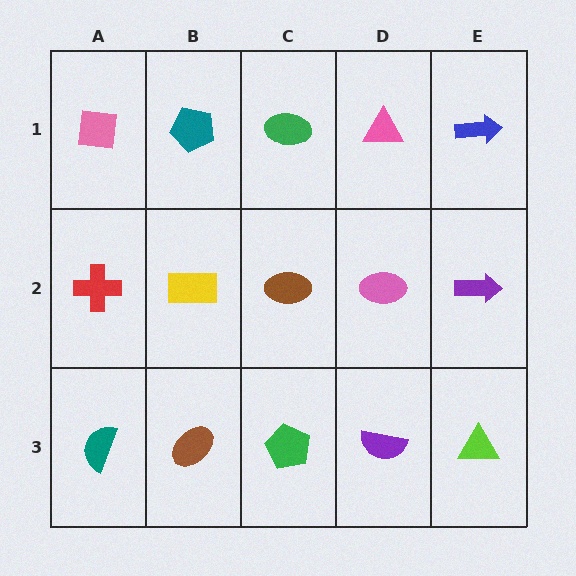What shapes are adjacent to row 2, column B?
A teal pentagon (row 1, column B), a brown ellipse (row 3, column B), a red cross (row 2, column A), a brown ellipse (row 2, column C).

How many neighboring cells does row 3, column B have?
3.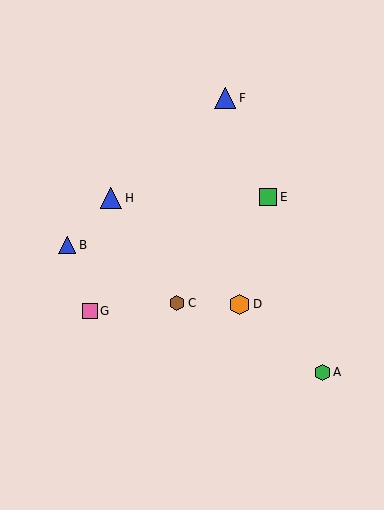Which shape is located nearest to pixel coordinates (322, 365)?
The green hexagon (labeled A) at (322, 372) is nearest to that location.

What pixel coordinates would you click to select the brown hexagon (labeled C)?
Click at (177, 303) to select the brown hexagon C.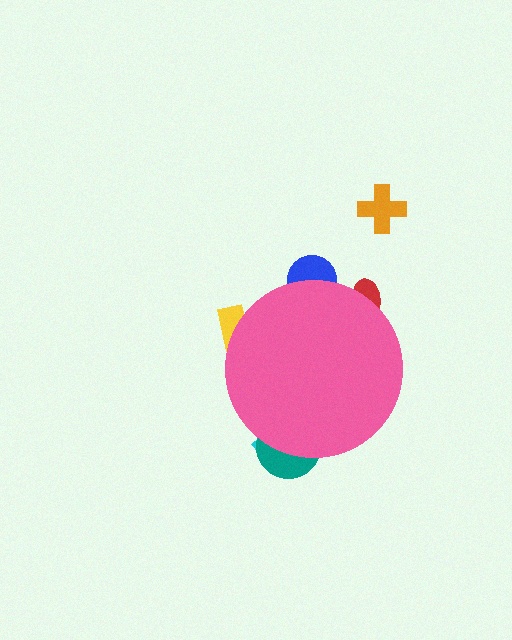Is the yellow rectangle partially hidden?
Yes, the yellow rectangle is partially hidden behind the pink circle.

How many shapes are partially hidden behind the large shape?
5 shapes are partially hidden.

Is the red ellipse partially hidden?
Yes, the red ellipse is partially hidden behind the pink circle.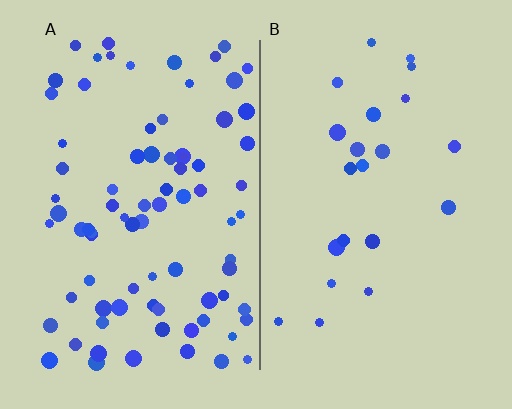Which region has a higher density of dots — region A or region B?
A (the left).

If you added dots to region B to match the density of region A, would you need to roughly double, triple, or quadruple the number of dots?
Approximately quadruple.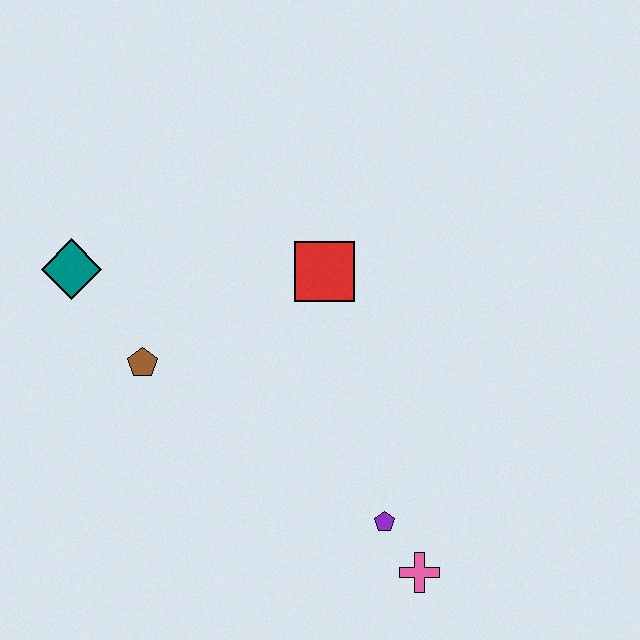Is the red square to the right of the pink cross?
No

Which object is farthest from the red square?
The pink cross is farthest from the red square.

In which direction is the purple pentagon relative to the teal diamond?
The purple pentagon is to the right of the teal diamond.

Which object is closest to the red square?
The brown pentagon is closest to the red square.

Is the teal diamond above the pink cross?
Yes